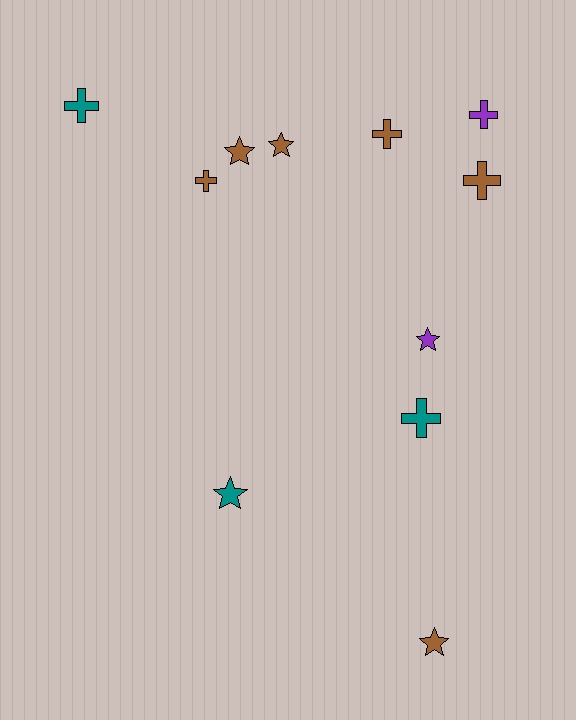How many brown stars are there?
There are 3 brown stars.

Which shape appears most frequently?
Cross, with 6 objects.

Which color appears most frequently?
Brown, with 6 objects.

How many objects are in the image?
There are 11 objects.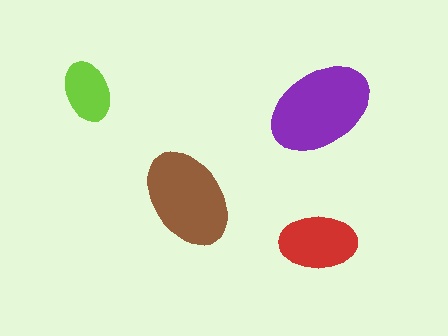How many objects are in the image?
There are 4 objects in the image.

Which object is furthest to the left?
The lime ellipse is leftmost.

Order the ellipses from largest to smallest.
the purple one, the brown one, the red one, the lime one.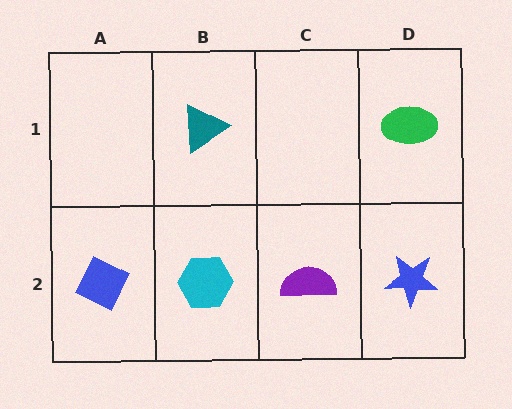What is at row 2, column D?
A blue star.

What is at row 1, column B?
A teal triangle.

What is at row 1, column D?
A green ellipse.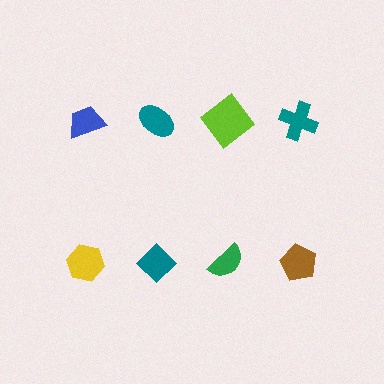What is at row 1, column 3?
A lime diamond.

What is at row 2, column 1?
A yellow hexagon.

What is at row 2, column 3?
A green semicircle.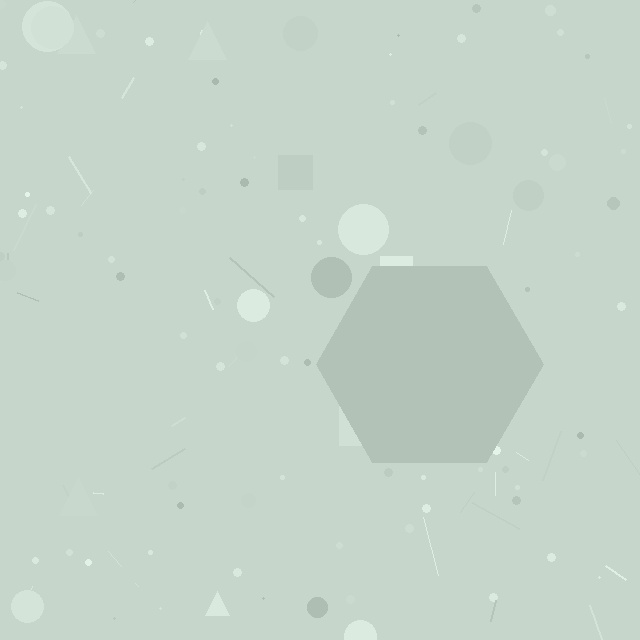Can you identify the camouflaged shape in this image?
The camouflaged shape is a hexagon.